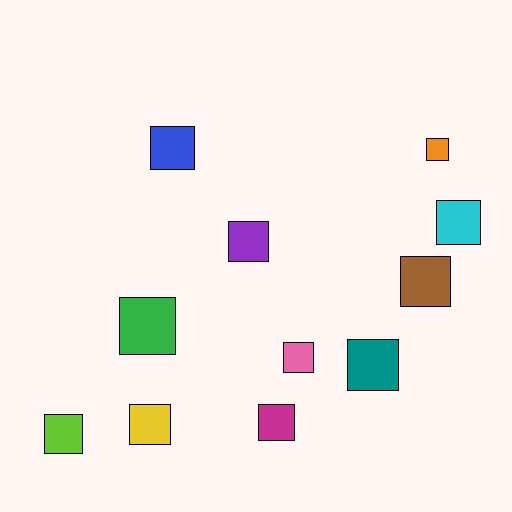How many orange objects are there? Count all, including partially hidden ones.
There is 1 orange object.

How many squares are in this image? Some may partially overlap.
There are 11 squares.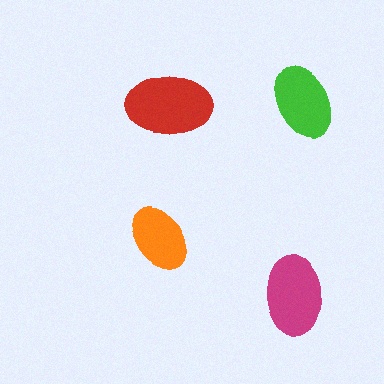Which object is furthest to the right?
The green ellipse is rightmost.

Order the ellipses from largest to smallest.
the red one, the magenta one, the green one, the orange one.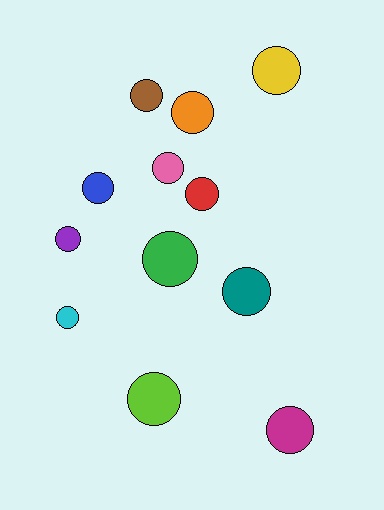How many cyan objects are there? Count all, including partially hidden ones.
There is 1 cyan object.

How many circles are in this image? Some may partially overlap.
There are 12 circles.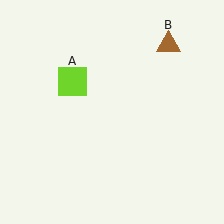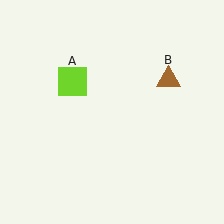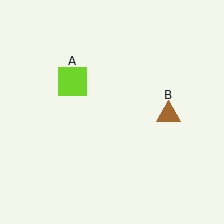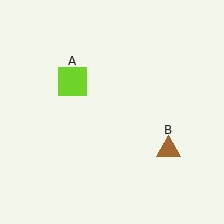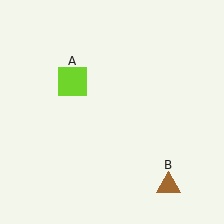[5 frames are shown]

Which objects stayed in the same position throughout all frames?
Lime square (object A) remained stationary.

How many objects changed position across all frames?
1 object changed position: brown triangle (object B).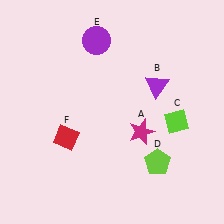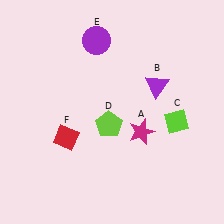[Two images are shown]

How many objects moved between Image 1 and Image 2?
1 object moved between the two images.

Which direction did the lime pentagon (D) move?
The lime pentagon (D) moved left.